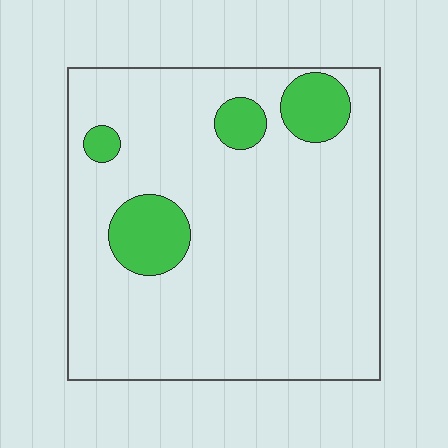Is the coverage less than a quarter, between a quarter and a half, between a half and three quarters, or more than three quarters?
Less than a quarter.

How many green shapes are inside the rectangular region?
4.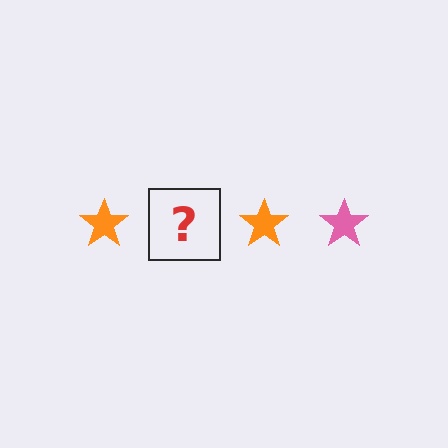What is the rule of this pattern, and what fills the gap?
The rule is that the pattern cycles through orange, pink stars. The gap should be filled with a pink star.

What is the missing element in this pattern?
The missing element is a pink star.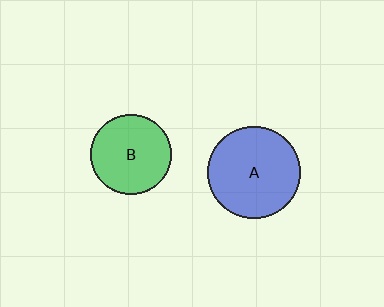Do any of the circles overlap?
No, none of the circles overlap.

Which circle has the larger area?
Circle A (blue).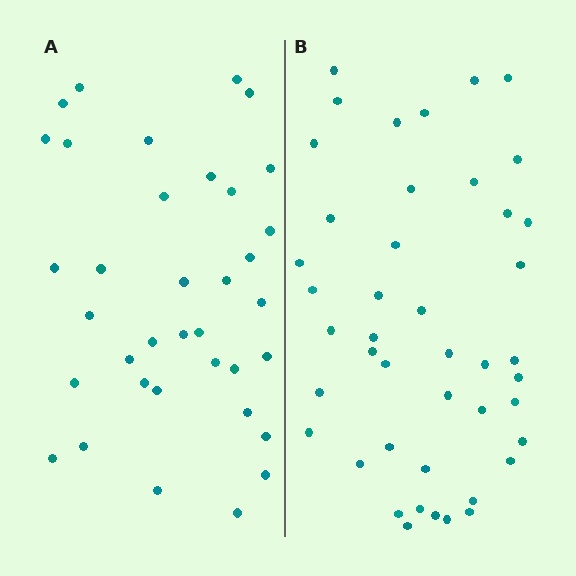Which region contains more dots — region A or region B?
Region B (the right region) has more dots.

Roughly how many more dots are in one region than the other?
Region B has roughly 8 or so more dots than region A.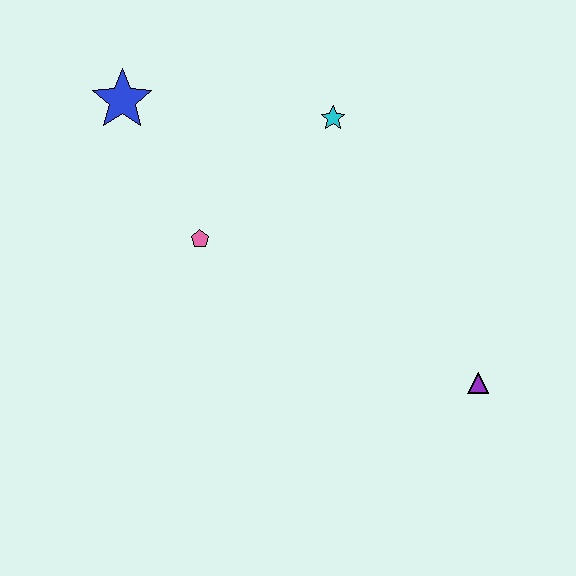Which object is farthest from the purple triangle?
The blue star is farthest from the purple triangle.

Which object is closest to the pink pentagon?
The blue star is closest to the pink pentagon.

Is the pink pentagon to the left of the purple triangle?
Yes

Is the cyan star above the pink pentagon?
Yes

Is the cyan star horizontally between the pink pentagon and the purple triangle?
Yes